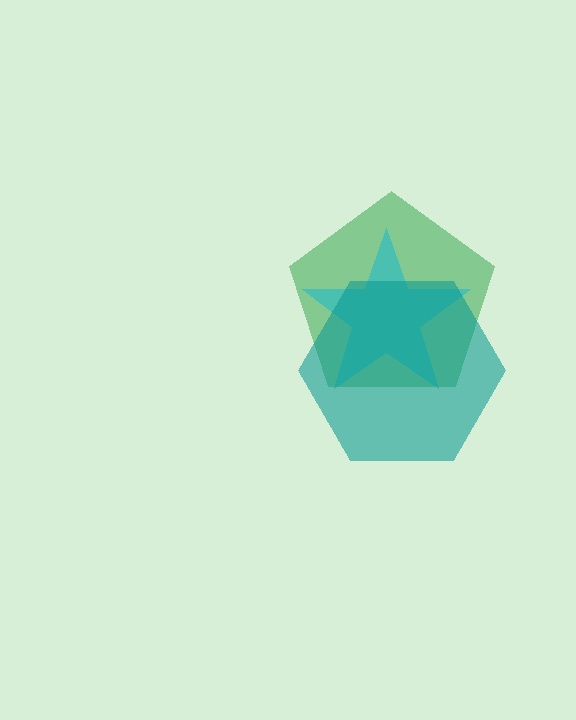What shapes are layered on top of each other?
The layered shapes are: a green pentagon, a cyan star, a teal hexagon.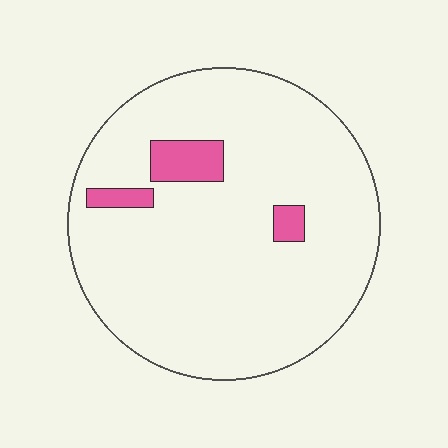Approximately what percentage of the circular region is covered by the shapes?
Approximately 5%.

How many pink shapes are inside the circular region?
3.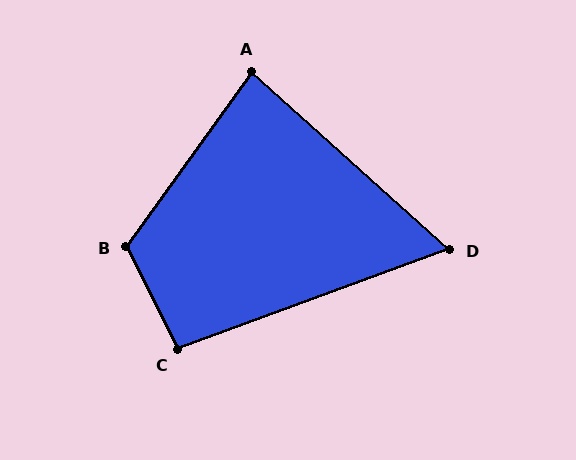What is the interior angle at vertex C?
Approximately 96 degrees (obtuse).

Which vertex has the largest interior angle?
B, at approximately 118 degrees.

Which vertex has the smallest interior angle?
D, at approximately 62 degrees.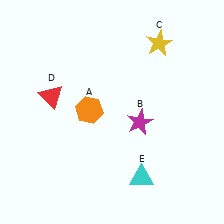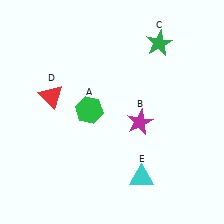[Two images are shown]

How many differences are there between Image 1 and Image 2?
There are 2 differences between the two images.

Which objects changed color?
A changed from orange to green. C changed from yellow to green.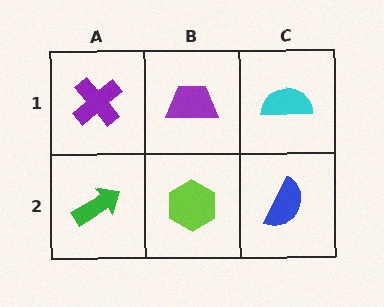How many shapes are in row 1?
3 shapes.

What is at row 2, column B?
A lime hexagon.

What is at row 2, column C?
A blue semicircle.